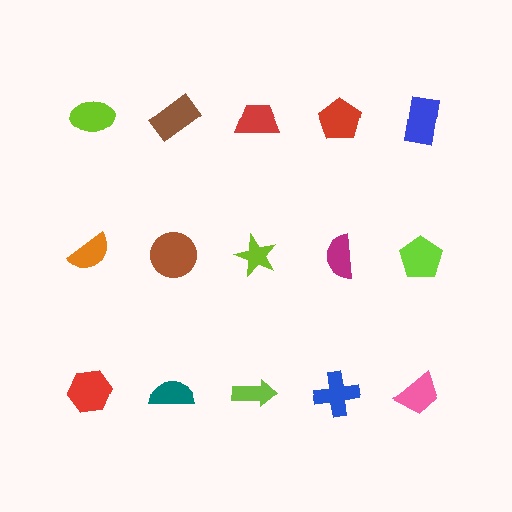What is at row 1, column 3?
A red trapezoid.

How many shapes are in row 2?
5 shapes.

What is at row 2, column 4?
A magenta semicircle.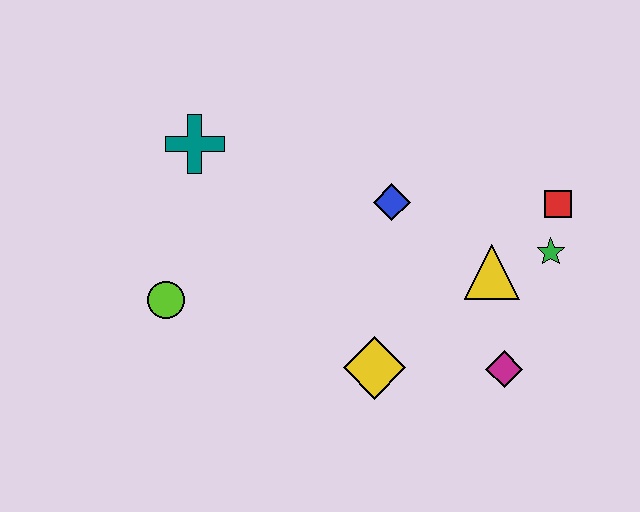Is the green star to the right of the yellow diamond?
Yes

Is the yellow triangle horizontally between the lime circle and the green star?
Yes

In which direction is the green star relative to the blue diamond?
The green star is to the right of the blue diamond.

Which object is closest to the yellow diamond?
The magenta diamond is closest to the yellow diamond.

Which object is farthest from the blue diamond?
The lime circle is farthest from the blue diamond.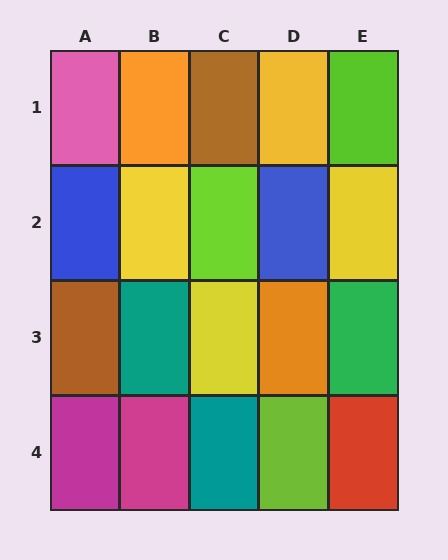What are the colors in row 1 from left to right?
Pink, orange, brown, yellow, lime.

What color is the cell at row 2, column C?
Lime.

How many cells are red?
1 cell is red.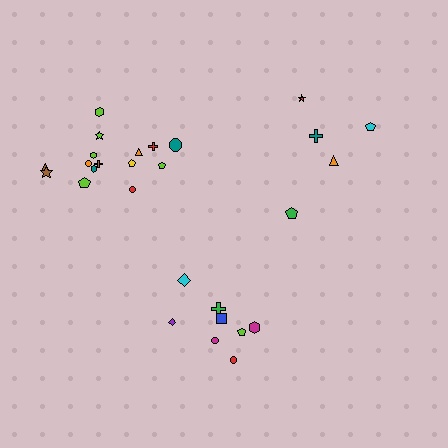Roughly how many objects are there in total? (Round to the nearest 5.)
Roughly 30 objects in total.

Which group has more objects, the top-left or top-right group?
The top-left group.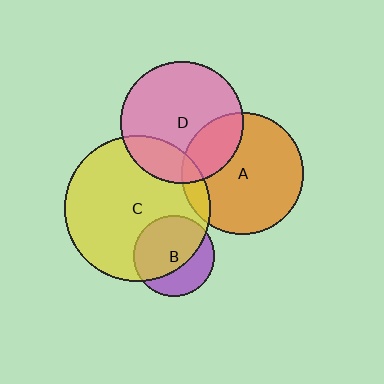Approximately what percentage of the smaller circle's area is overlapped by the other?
Approximately 20%.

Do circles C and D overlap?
Yes.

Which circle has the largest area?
Circle C (yellow).